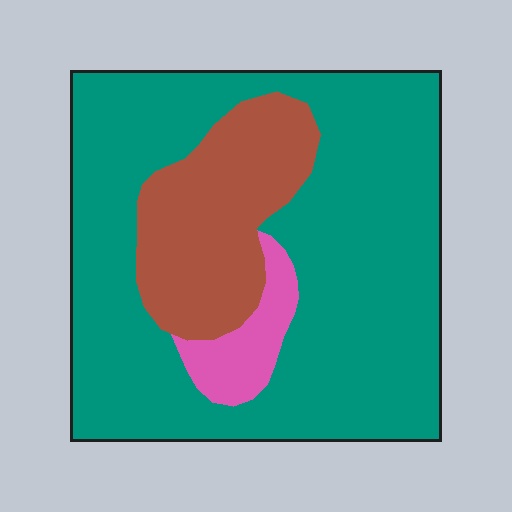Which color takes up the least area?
Pink, at roughly 5%.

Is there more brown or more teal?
Teal.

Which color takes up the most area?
Teal, at roughly 75%.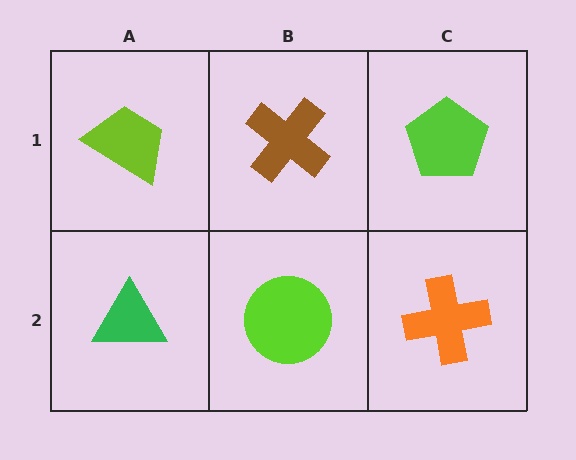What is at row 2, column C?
An orange cross.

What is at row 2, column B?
A lime circle.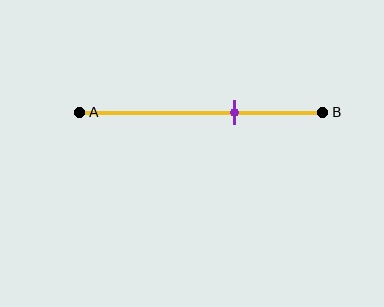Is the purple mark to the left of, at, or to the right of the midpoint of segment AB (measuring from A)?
The purple mark is to the right of the midpoint of segment AB.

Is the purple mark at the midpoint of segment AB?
No, the mark is at about 65% from A, not at the 50% midpoint.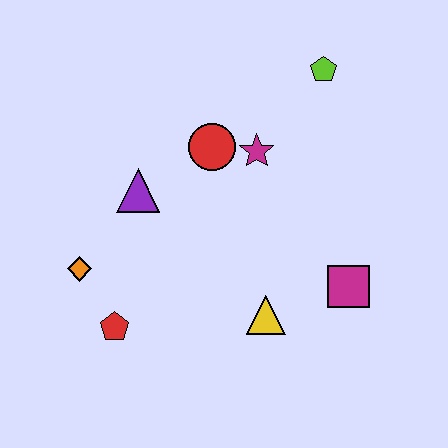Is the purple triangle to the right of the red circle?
No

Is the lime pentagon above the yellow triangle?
Yes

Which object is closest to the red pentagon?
The orange diamond is closest to the red pentagon.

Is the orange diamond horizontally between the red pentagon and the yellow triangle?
No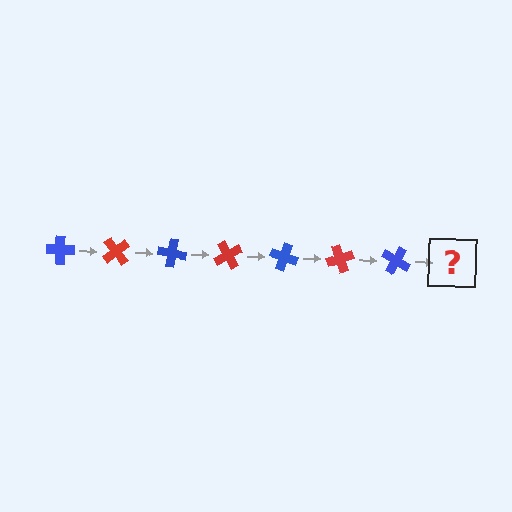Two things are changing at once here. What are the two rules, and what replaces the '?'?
The two rules are that it rotates 50 degrees each step and the color cycles through blue and red. The '?' should be a red cross, rotated 350 degrees from the start.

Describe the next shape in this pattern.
It should be a red cross, rotated 350 degrees from the start.